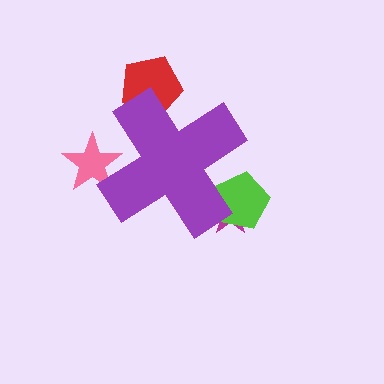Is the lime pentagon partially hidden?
Yes, the lime pentagon is partially hidden behind the purple cross.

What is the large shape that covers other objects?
A purple cross.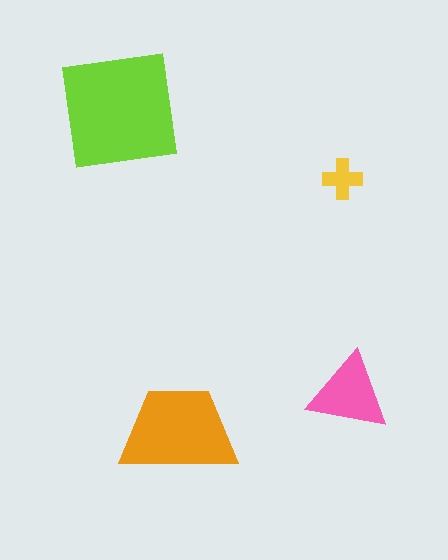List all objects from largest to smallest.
The lime square, the orange trapezoid, the pink triangle, the yellow cross.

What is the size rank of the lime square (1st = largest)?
1st.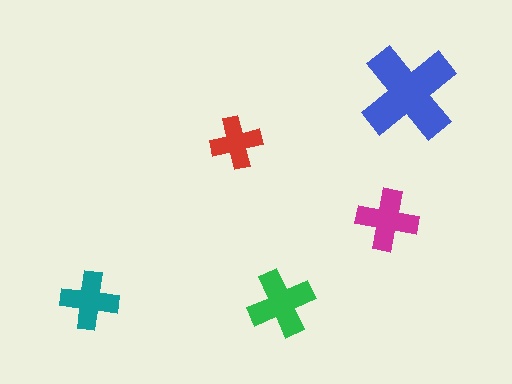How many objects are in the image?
There are 5 objects in the image.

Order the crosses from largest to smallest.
the blue one, the green one, the magenta one, the teal one, the red one.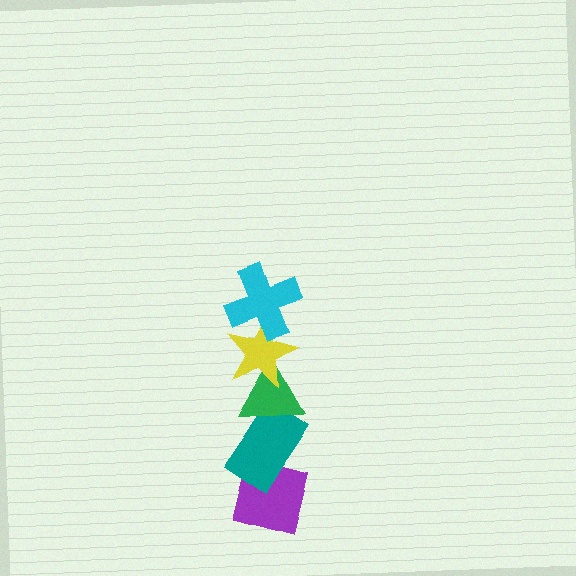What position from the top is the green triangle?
The green triangle is 3rd from the top.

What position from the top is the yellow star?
The yellow star is 2nd from the top.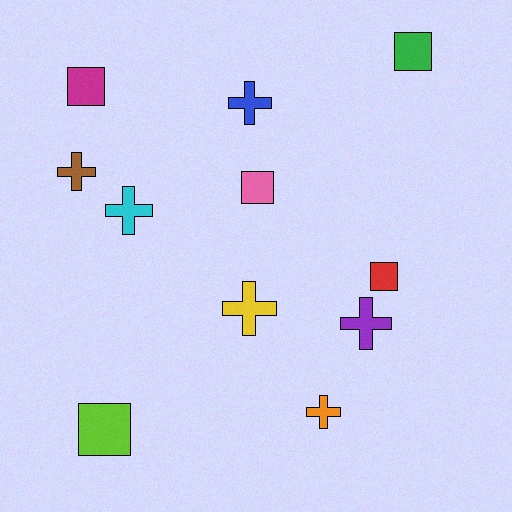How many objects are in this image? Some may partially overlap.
There are 11 objects.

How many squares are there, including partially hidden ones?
There are 5 squares.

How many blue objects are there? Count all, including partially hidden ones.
There is 1 blue object.